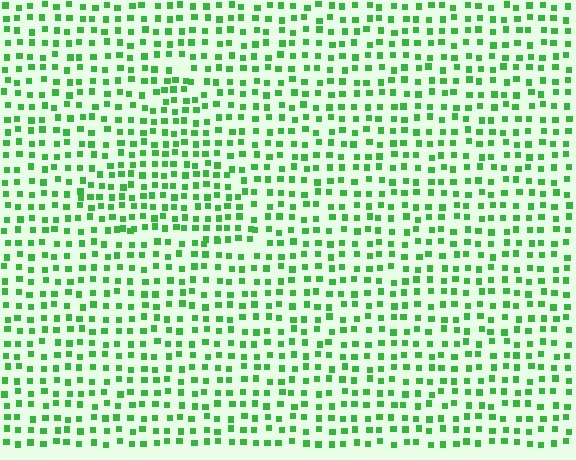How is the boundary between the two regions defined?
The boundary is defined by a change in element density (approximately 1.4x ratio). All elements are the same color, size, and shape.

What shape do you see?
I see a triangle.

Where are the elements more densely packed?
The elements are more densely packed inside the triangle boundary.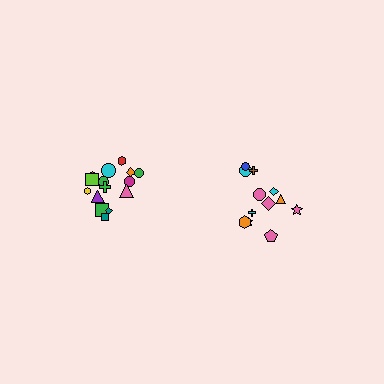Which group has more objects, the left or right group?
The left group.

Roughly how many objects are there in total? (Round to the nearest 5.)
Roughly 25 objects in total.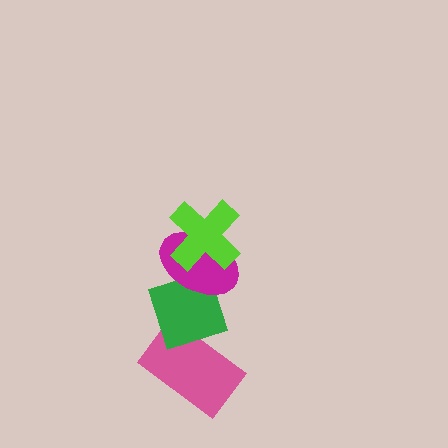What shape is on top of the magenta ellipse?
The lime cross is on top of the magenta ellipse.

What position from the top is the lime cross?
The lime cross is 1st from the top.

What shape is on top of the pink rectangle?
The green diamond is on top of the pink rectangle.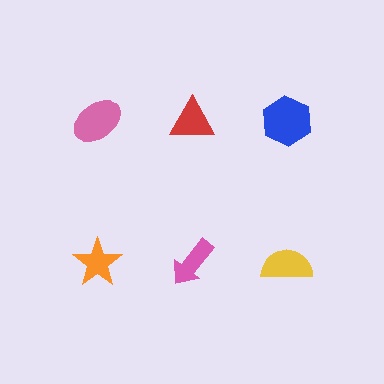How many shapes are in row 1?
3 shapes.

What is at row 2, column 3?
A yellow semicircle.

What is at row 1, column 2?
A red triangle.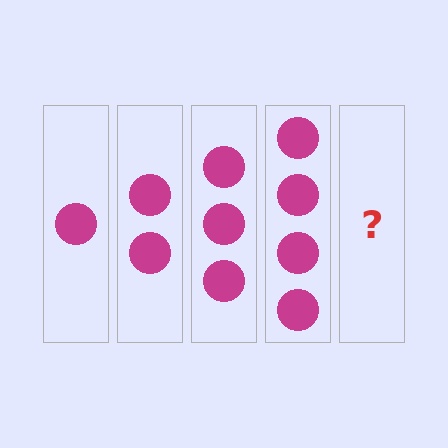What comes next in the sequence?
The next element should be 5 circles.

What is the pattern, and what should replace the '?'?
The pattern is that each step adds one more circle. The '?' should be 5 circles.